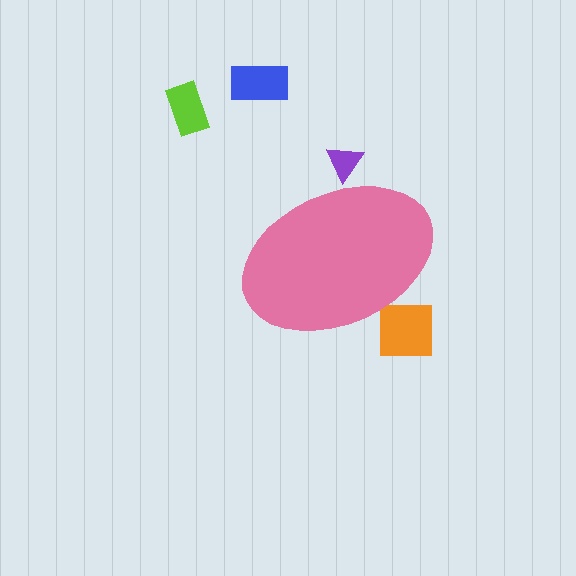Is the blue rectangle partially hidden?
No, the blue rectangle is fully visible.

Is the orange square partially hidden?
Yes, the orange square is partially hidden behind the pink ellipse.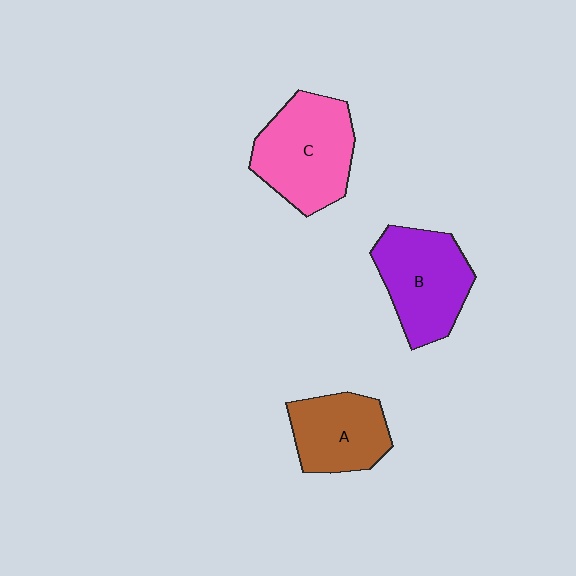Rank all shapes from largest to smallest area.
From largest to smallest: C (pink), B (purple), A (brown).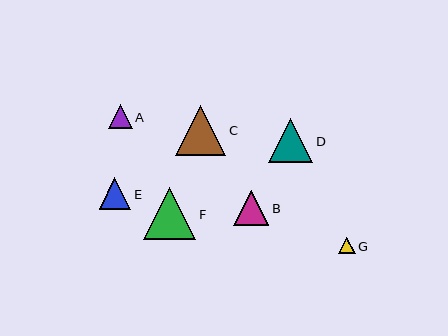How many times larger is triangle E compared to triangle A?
Triangle E is approximately 1.3 times the size of triangle A.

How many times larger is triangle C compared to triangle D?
Triangle C is approximately 1.1 times the size of triangle D.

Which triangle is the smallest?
Triangle G is the smallest with a size of approximately 17 pixels.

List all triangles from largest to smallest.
From largest to smallest: F, C, D, B, E, A, G.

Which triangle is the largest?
Triangle F is the largest with a size of approximately 52 pixels.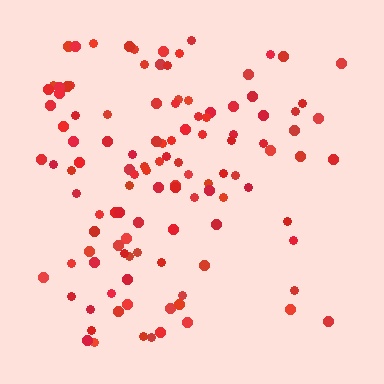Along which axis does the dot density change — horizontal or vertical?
Horizontal.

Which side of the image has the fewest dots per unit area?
The right.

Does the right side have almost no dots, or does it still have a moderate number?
Still a moderate number, just noticeably fewer than the left.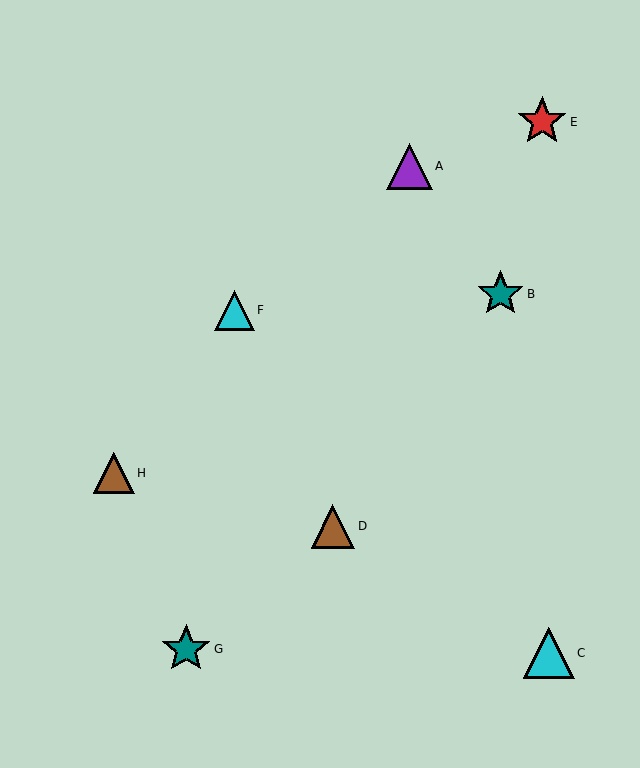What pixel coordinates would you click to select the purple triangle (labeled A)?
Click at (409, 166) to select the purple triangle A.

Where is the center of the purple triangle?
The center of the purple triangle is at (409, 166).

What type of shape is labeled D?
Shape D is a brown triangle.